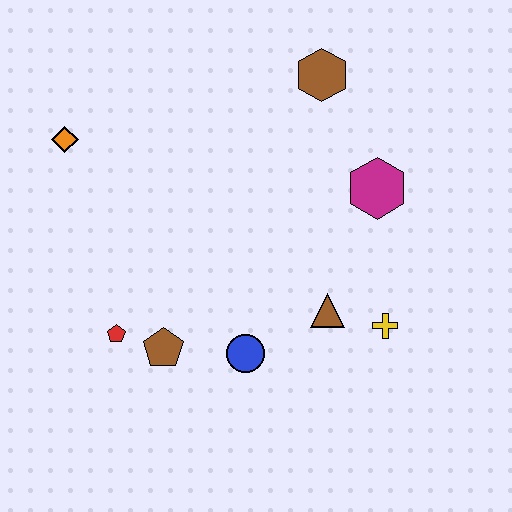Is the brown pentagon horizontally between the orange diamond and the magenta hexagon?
Yes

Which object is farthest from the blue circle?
The brown hexagon is farthest from the blue circle.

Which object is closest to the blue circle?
The brown pentagon is closest to the blue circle.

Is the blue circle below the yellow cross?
Yes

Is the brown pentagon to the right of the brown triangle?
No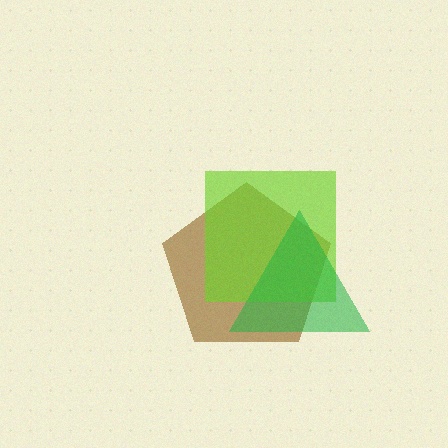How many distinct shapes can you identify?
There are 3 distinct shapes: a brown pentagon, a lime square, a green triangle.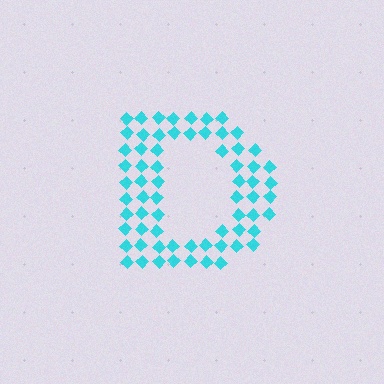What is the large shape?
The large shape is the letter D.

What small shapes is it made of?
It is made of small diamonds.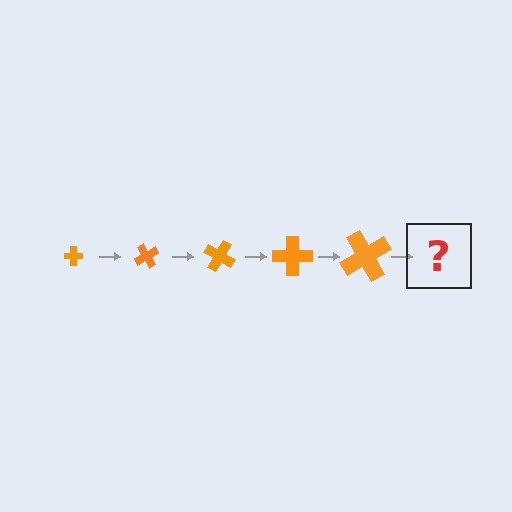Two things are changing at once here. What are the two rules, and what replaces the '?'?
The two rules are that the cross grows larger each step and it rotates 60 degrees each step. The '?' should be a cross, larger than the previous one and rotated 300 degrees from the start.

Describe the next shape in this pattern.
It should be a cross, larger than the previous one and rotated 300 degrees from the start.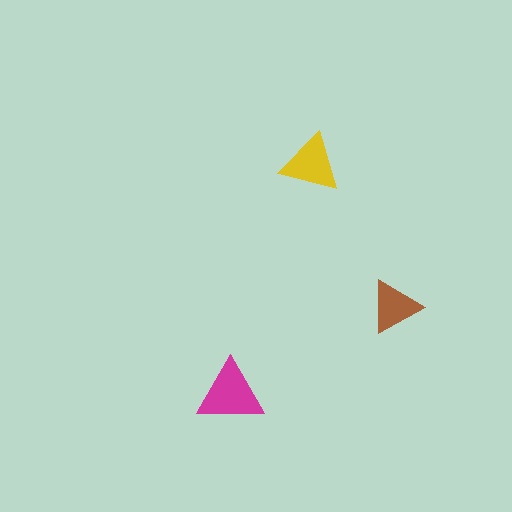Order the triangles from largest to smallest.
the magenta one, the yellow one, the brown one.